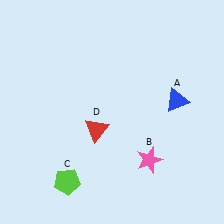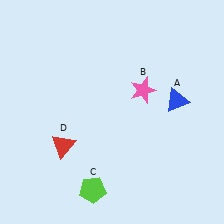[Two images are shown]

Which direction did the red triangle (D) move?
The red triangle (D) moved left.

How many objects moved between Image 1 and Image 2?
3 objects moved between the two images.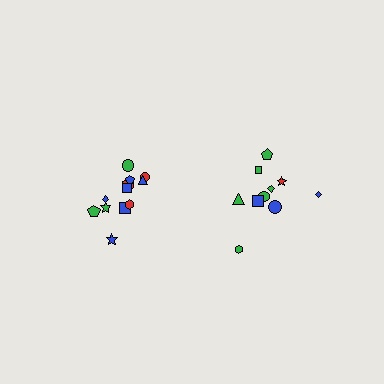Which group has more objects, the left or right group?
The left group.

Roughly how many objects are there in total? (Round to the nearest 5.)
Roughly 20 objects in total.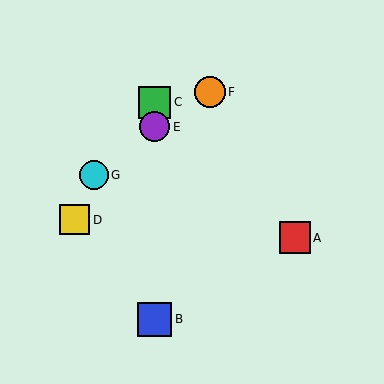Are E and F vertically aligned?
No, E is at x≈155 and F is at x≈210.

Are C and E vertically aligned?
Yes, both are at x≈155.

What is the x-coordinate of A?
Object A is at x≈295.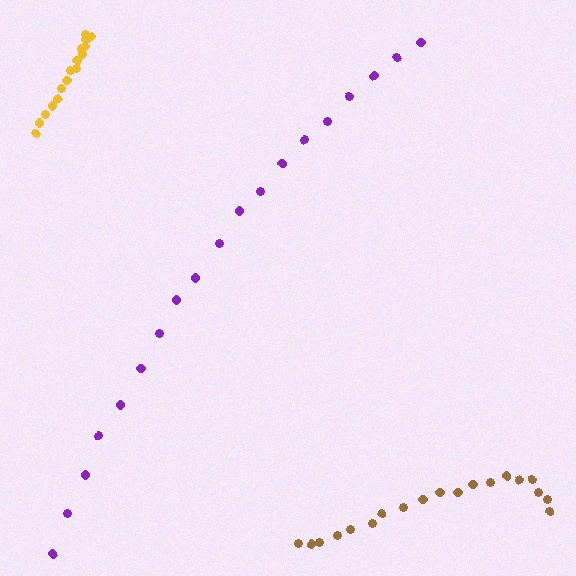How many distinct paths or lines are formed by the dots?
There are 3 distinct paths.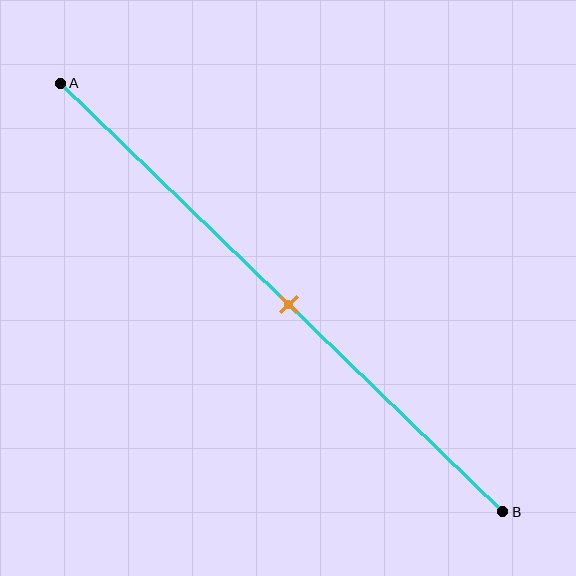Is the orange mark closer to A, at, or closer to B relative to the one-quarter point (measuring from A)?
The orange mark is closer to point B than the one-quarter point of segment AB.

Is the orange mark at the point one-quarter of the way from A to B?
No, the mark is at about 50% from A, not at the 25% one-quarter point.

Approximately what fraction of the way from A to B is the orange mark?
The orange mark is approximately 50% of the way from A to B.